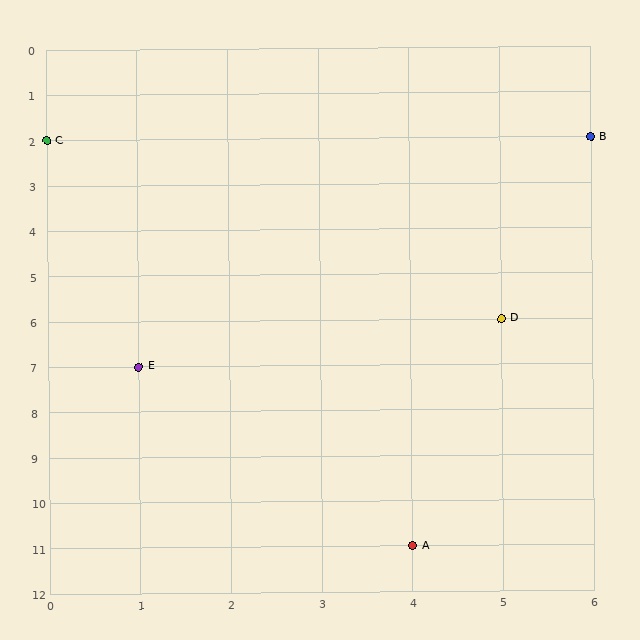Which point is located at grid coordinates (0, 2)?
Point C is at (0, 2).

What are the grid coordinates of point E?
Point E is at grid coordinates (1, 7).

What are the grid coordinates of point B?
Point B is at grid coordinates (6, 2).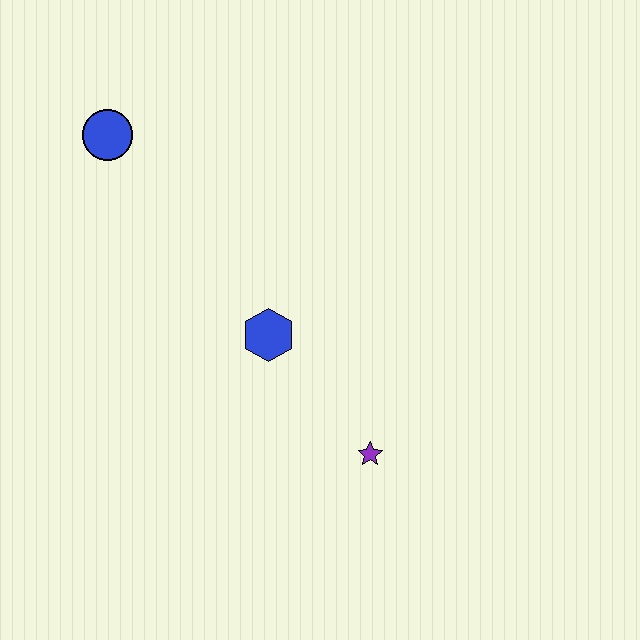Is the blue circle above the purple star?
Yes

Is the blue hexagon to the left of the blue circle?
No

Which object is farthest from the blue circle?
The purple star is farthest from the blue circle.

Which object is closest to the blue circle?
The blue hexagon is closest to the blue circle.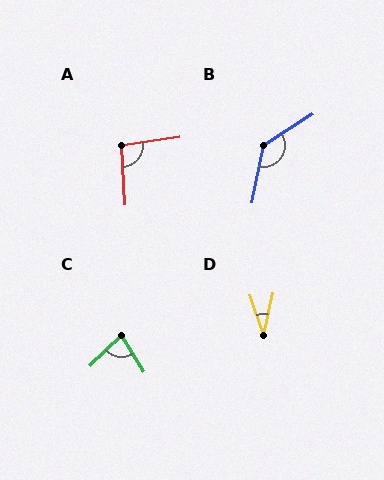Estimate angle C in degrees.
Approximately 78 degrees.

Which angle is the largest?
B, at approximately 134 degrees.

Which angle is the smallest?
D, at approximately 32 degrees.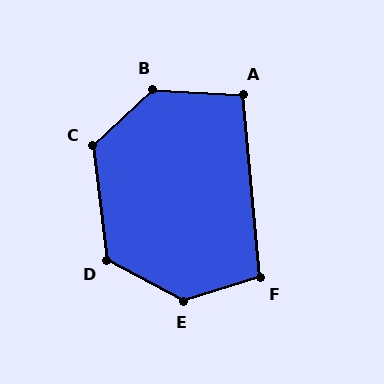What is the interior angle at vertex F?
Approximately 102 degrees (obtuse).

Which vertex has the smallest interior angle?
A, at approximately 99 degrees.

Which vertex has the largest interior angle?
E, at approximately 135 degrees.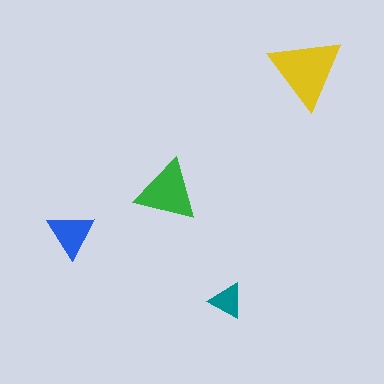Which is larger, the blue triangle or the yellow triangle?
The yellow one.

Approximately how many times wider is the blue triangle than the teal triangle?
About 1.5 times wider.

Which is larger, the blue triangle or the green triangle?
The green one.